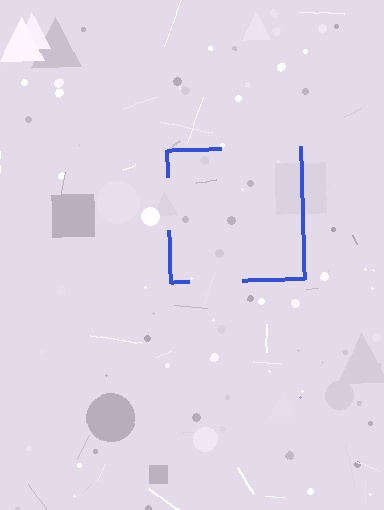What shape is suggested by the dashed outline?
The dashed outline suggests a square.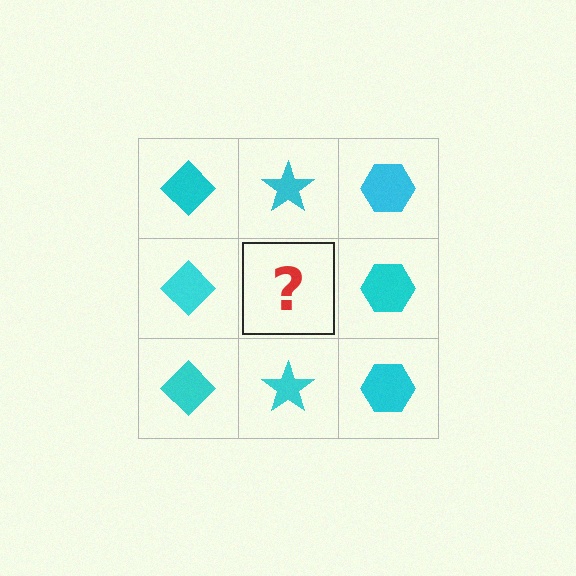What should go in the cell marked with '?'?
The missing cell should contain a cyan star.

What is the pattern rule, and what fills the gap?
The rule is that each column has a consistent shape. The gap should be filled with a cyan star.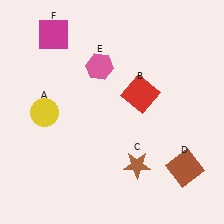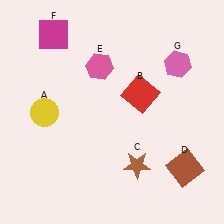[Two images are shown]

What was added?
A pink hexagon (G) was added in Image 2.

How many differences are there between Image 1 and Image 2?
There is 1 difference between the two images.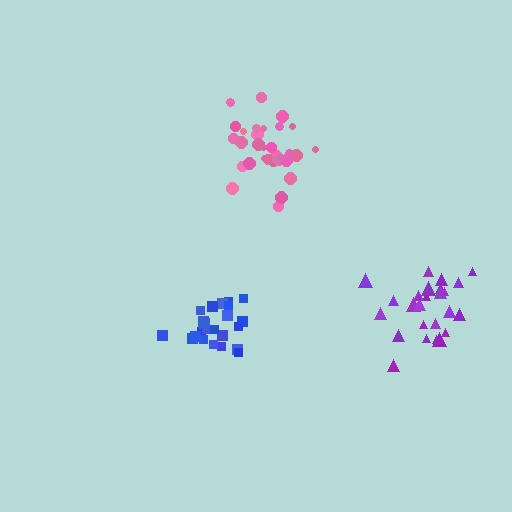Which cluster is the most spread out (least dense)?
Purple.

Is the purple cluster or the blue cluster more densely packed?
Blue.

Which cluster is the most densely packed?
Blue.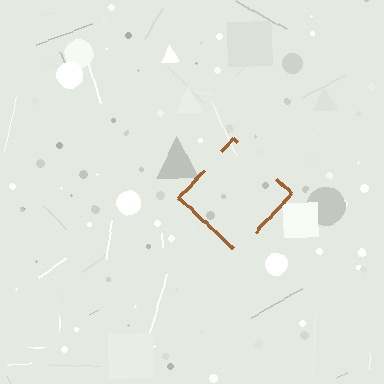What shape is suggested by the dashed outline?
The dashed outline suggests a diamond.